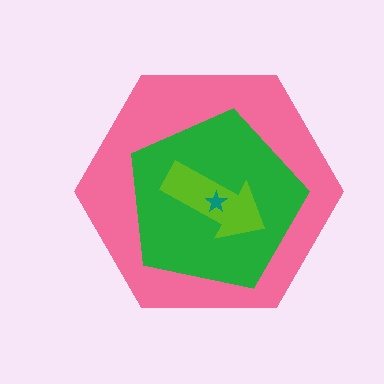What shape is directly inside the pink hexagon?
The green pentagon.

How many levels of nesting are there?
4.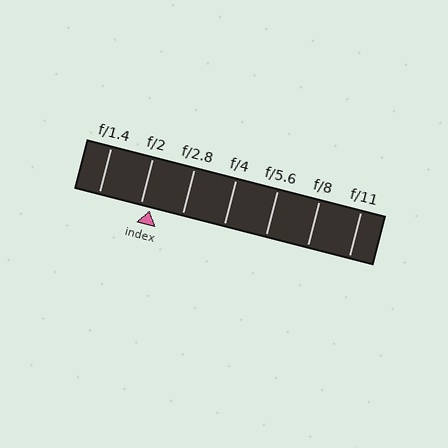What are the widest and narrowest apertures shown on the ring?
The widest aperture shown is f/1.4 and the narrowest is f/11.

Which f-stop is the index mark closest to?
The index mark is closest to f/2.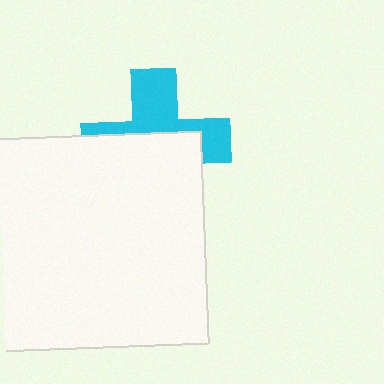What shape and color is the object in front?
The object in front is a white rectangle.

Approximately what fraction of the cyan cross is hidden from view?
Roughly 55% of the cyan cross is hidden behind the white rectangle.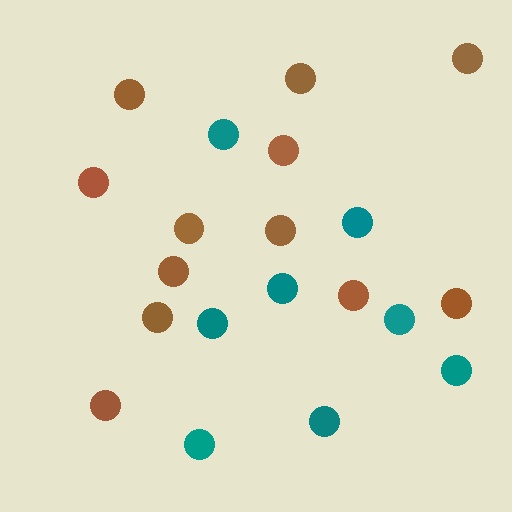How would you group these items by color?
There are 2 groups: one group of teal circles (8) and one group of brown circles (12).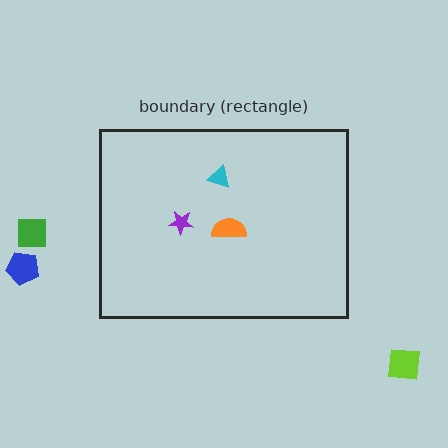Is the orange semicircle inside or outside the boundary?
Inside.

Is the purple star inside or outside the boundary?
Inside.